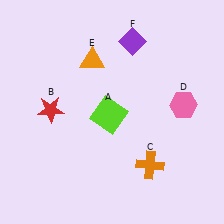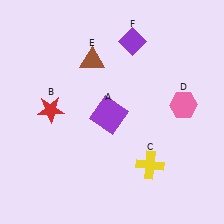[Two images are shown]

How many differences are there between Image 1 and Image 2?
There are 3 differences between the two images.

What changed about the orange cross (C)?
In Image 1, C is orange. In Image 2, it changed to yellow.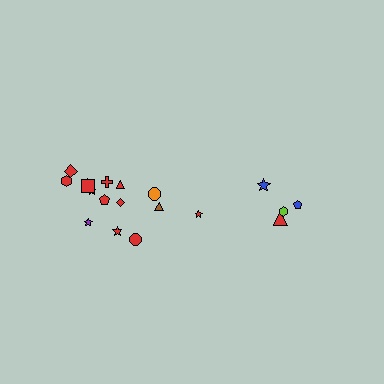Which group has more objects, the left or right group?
The left group.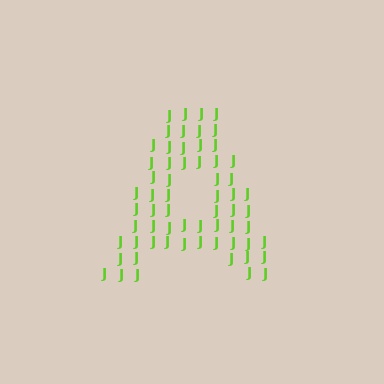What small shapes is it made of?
It is made of small letter J's.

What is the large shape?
The large shape is the letter A.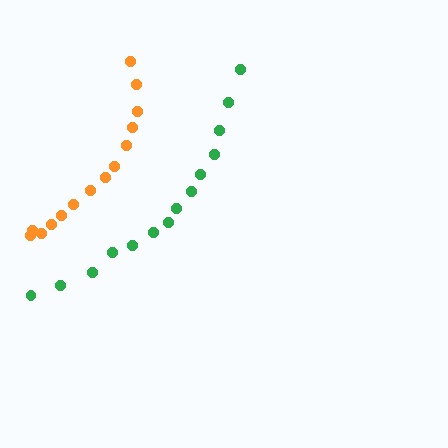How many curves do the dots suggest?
There are 2 distinct paths.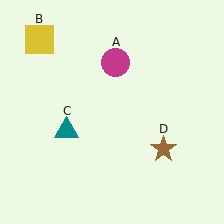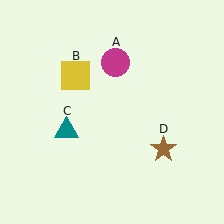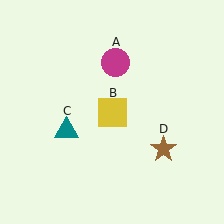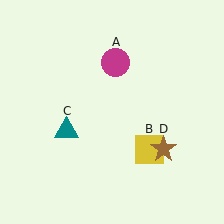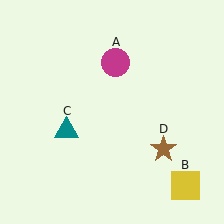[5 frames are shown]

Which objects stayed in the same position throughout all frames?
Magenta circle (object A) and teal triangle (object C) and brown star (object D) remained stationary.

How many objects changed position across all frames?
1 object changed position: yellow square (object B).